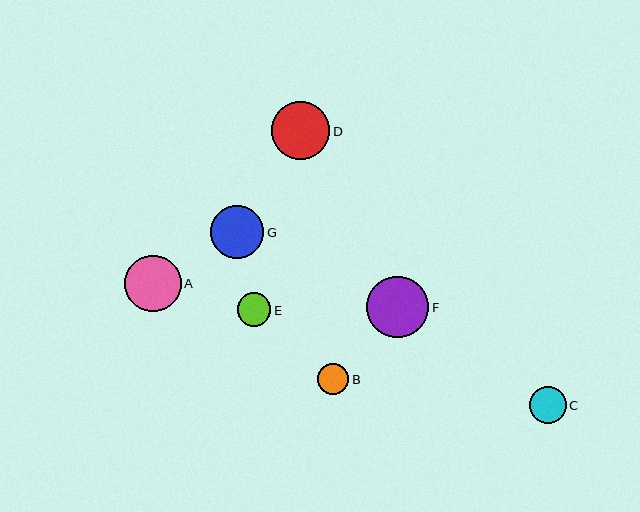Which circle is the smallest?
Circle B is the smallest with a size of approximately 31 pixels.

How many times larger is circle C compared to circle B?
Circle C is approximately 1.2 times the size of circle B.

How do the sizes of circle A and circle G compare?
Circle A and circle G are approximately the same size.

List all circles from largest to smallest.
From largest to smallest: F, D, A, G, C, E, B.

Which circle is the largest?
Circle F is the largest with a size of approximately 62 pixels.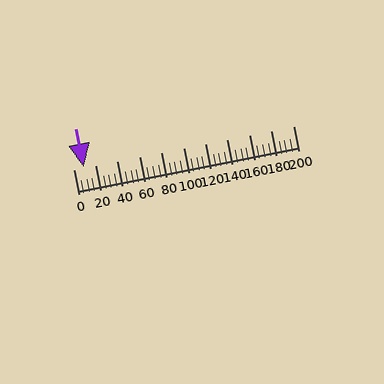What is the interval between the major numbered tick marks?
The major tick marks are spaced 20 units apart.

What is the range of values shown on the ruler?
The ruler shows values from 0 to 200.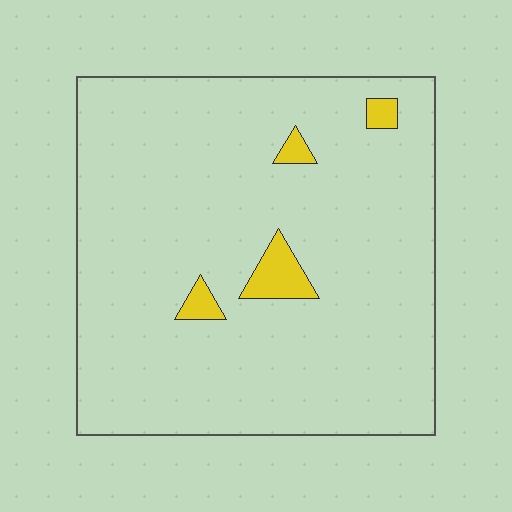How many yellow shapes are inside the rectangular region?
4.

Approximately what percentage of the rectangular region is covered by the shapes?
Approximately 5%.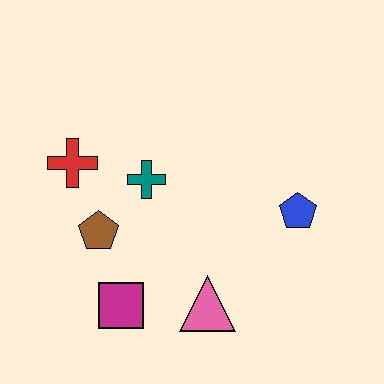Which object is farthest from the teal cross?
The blue pentagon is farthest from the teal cross.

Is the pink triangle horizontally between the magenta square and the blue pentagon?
Yes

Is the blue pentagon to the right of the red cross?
Yes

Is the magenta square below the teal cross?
Yes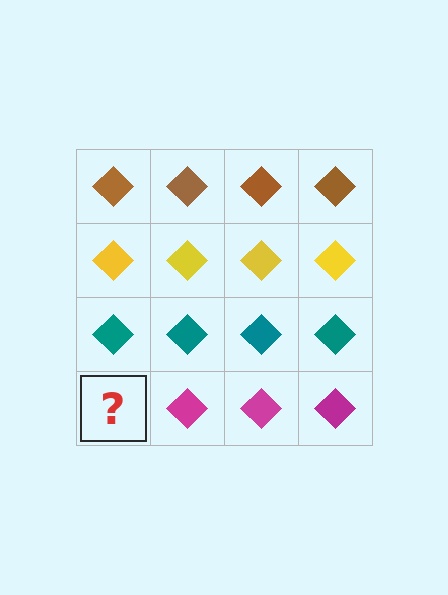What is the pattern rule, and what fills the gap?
The rule is that each row has a consistent color. The gap should be filled with a magenta diamond.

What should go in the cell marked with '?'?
The missing cell should contain a magenta diamond.